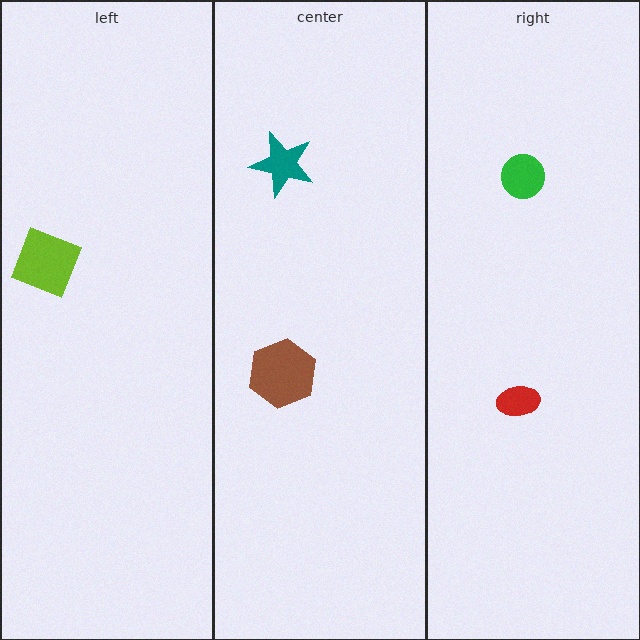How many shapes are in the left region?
1.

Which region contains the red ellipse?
The right region.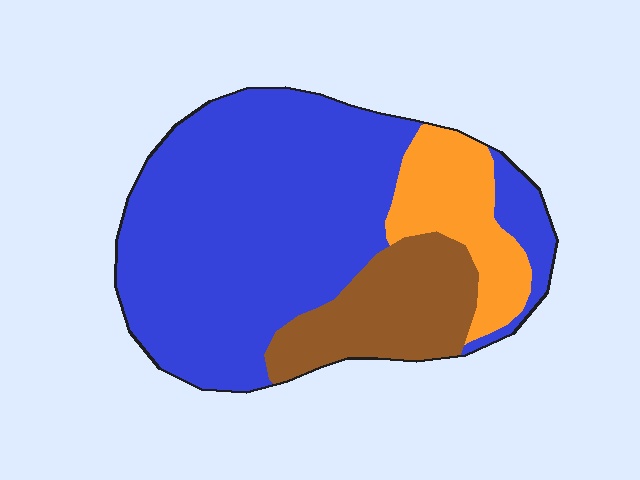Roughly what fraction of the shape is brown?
Brown takes up about one fifth (1/5) of the shape.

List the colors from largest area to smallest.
From largest to smallest: blue, brown, orange.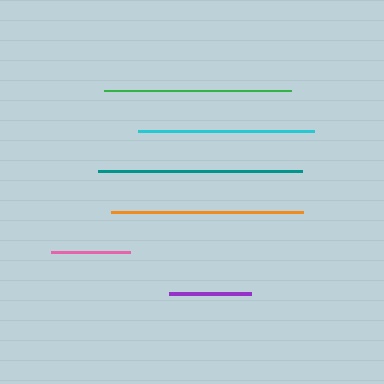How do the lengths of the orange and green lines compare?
The orange and green lines are approximately the same length.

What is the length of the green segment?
The green segment is approximately 187 pixels long.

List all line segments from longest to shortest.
From longest to shortest: teal, orange, green, cyan, purple, pink.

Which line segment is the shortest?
The pink line is the shortest at approximately 79 pixels.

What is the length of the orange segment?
The orange segment is approximately 192 pixels long.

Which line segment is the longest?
The teal line is the longest at approximately 204 pixels.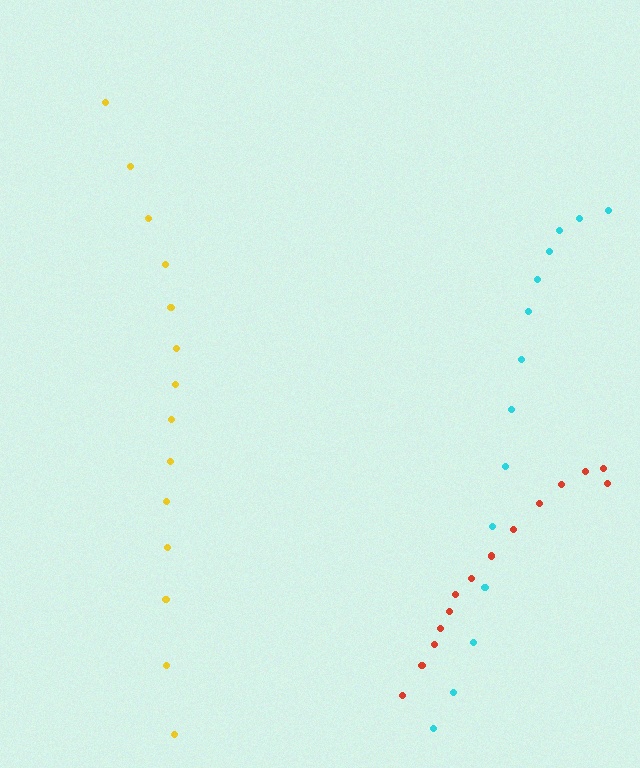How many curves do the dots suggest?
There are 3 distinct paths.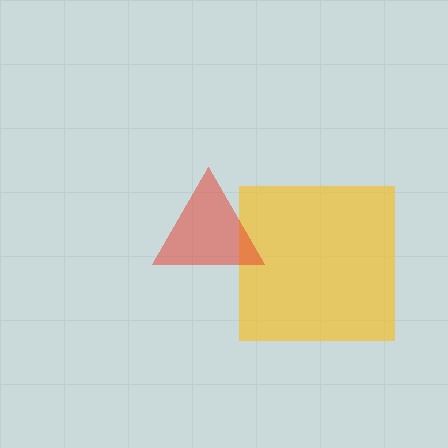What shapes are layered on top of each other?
The layered shapes are: a yellow square, a red triangle.